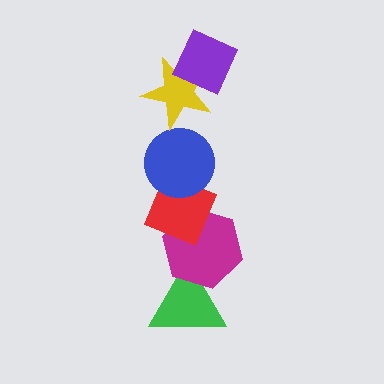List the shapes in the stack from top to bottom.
From top to bottom: the purple diamond, the yellow star, the blue circle, the red diamond, the magenta hexagon, the green triangle.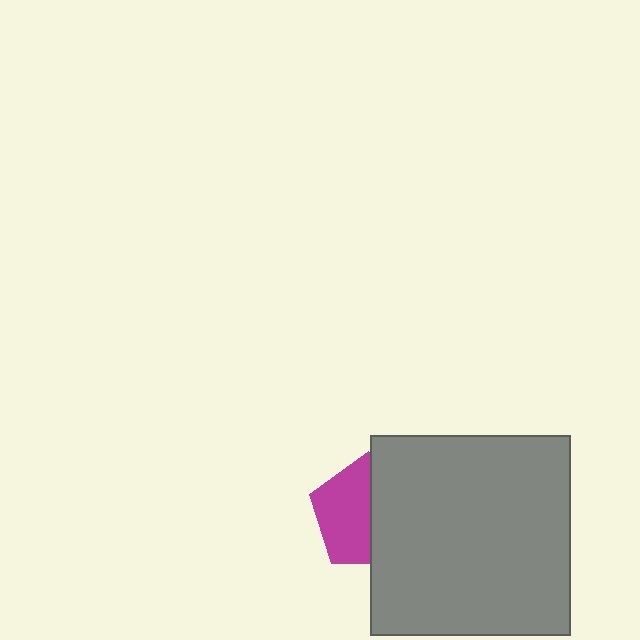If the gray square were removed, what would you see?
You would see the complete magenta pentagon.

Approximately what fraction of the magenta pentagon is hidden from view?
Roughly 49% of the magenta pentagon is hidden behind the gray square.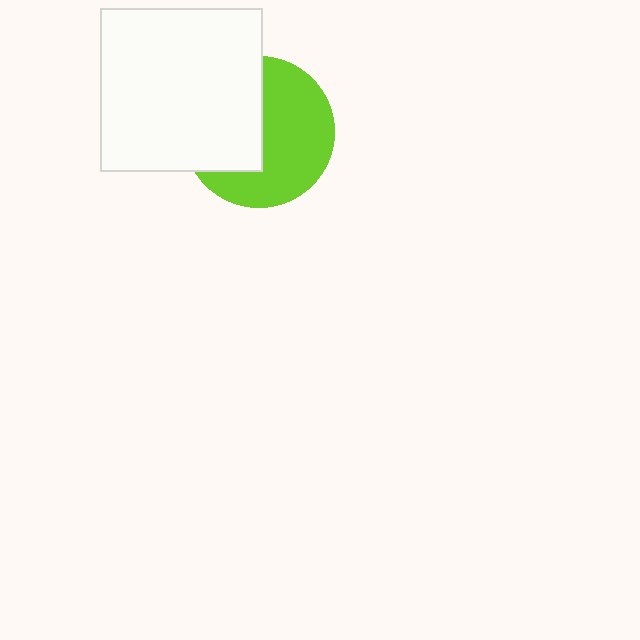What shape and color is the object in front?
The object in front is a white square.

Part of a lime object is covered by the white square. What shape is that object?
It is a circle.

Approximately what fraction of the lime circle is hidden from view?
Roughly 44% of the lime circle is hidden behind the white square.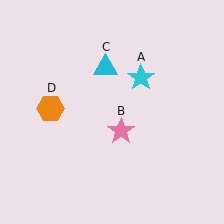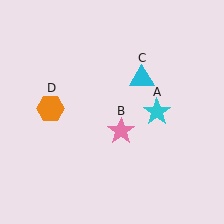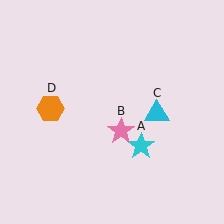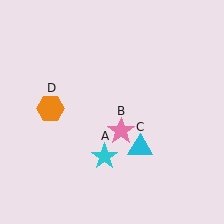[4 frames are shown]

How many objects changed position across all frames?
2 objects changed position: cyan star (object A), cyan triangle (object C).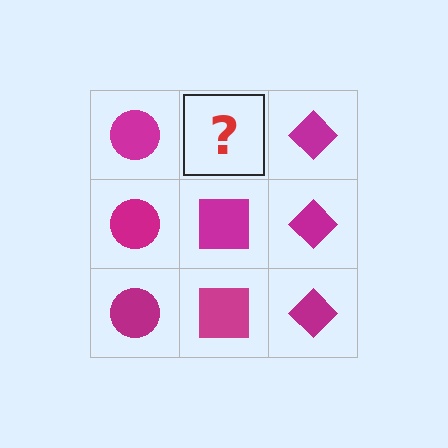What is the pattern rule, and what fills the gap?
The rule is that each column has a consistent shape. The gap should be filled with a magenta square.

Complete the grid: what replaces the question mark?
The question mark should be replaced with a magenta square.